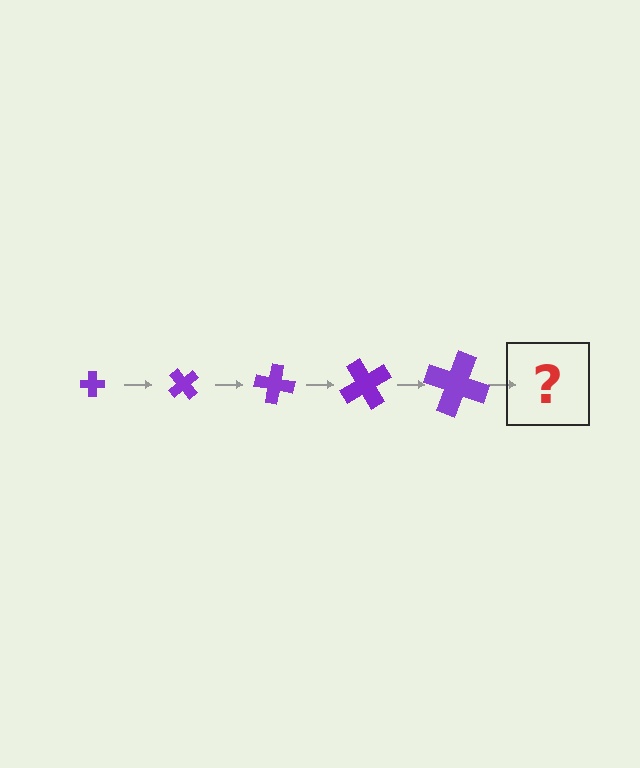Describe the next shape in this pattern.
It should be a cross, larger than the previous one and rotated 250 degrees from the start.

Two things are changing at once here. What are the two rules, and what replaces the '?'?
The two rules are that the cross grows larger each step and it rotates 50 degrees each step. The '?' should be a cross, larger than the previous one and rotated 250 degrees from the start.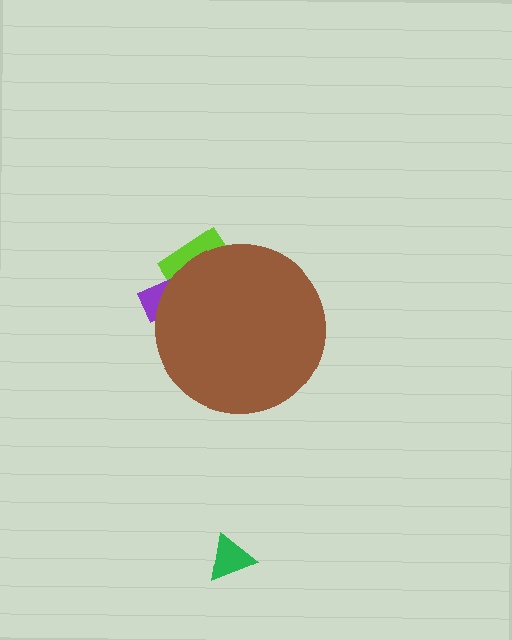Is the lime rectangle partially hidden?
Yes, the lime rectangle is partially hidden behind the brown circle.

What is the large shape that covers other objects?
A brown circle.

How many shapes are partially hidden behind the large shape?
2 shapes are partially hidden.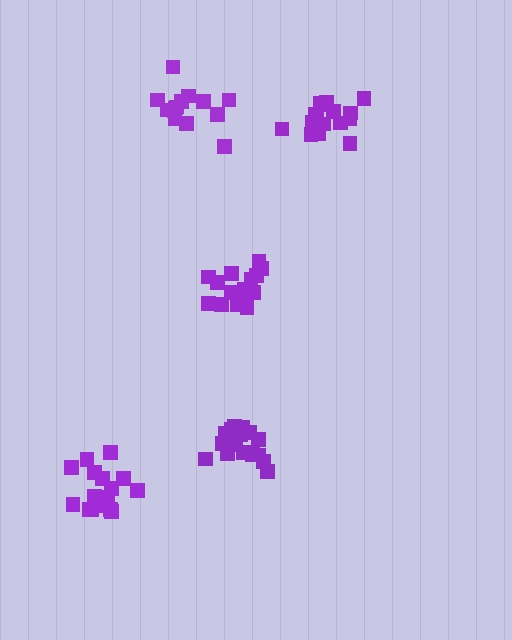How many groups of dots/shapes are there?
There are 5 groups.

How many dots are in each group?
Group 1: 15 dots, Group 2: 17 dots, Group 3: 14 dots, Group 4: 17 dots, Group 5: 18 dots (81 total).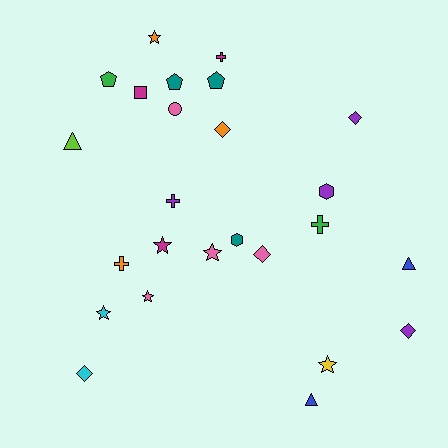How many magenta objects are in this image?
There are 3 magenta objects.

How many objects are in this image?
There are 25 objects.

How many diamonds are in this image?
There are 5 diamonds.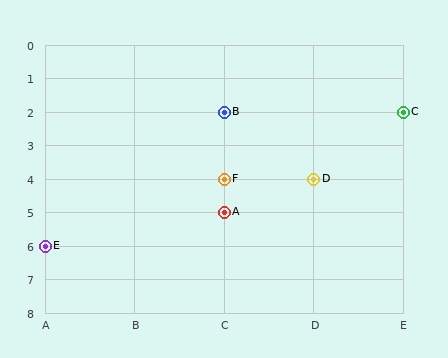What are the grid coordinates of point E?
Point E is at grid coordinates (A, 6).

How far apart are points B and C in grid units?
Points B and C are 2 columns apart.